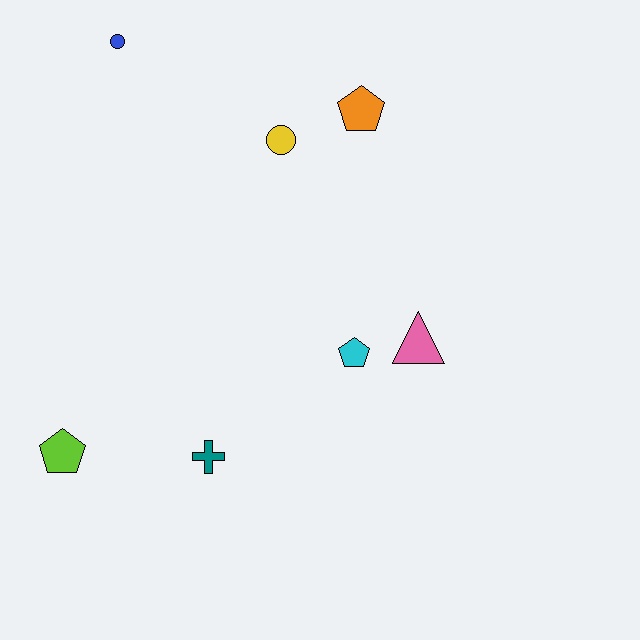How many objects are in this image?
There are 7 objects.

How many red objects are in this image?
There are no red objects.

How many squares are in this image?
There are no squares.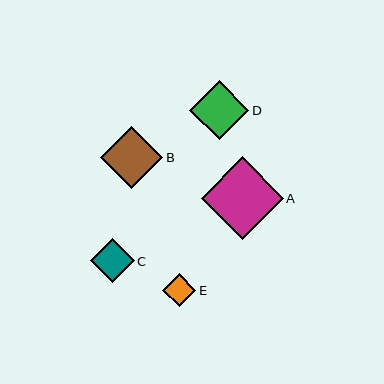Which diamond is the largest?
Diamond A is the largest with a size of approximately 82 pixels.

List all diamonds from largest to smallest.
From largest to smallest: A, B, D, C, E.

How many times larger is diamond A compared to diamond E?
Diamond A is approximately 2.5 times the size of diamond E.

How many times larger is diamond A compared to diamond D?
Diamond A is approximately 1.4 times the size of diamond D.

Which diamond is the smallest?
Diamond E is the smallest with a size of approximately 33 pixels.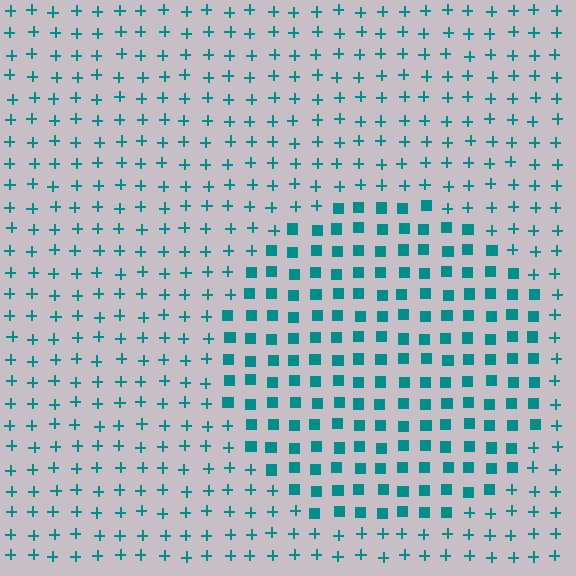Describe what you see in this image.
The image is filled with small teal elements arranged in a uniform grid. A circle-shaped region contains squares, while the surrounding area contains plus signs. The boundary is defined purely by the change in element shape.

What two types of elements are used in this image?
The image uses squares inside the circle region and plus signs outside it.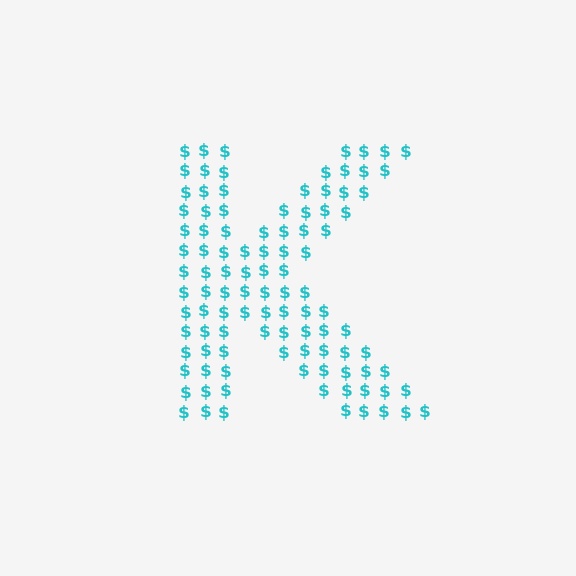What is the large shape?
The large shape is the letter K.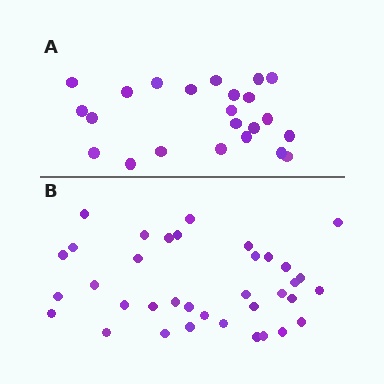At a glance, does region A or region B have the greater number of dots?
Region B (the bottom region) has more dots.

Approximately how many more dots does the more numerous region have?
Region B has approximately 15 more dots than region A.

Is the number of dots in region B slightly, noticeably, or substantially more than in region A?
Region B has substantially more. The ratio is roughly 1.6 to 1.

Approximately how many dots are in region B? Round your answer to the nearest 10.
About 40 dots. (The exact count is 36, which rounds to 40.)